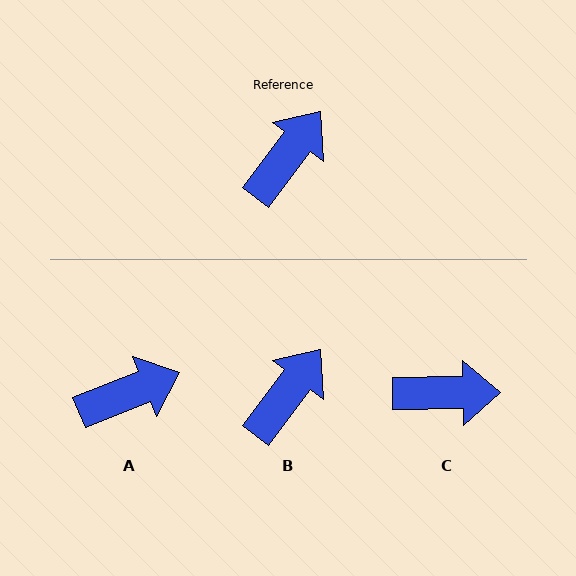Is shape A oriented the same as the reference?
No, it is off by about 31 degrees.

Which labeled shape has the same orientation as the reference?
B.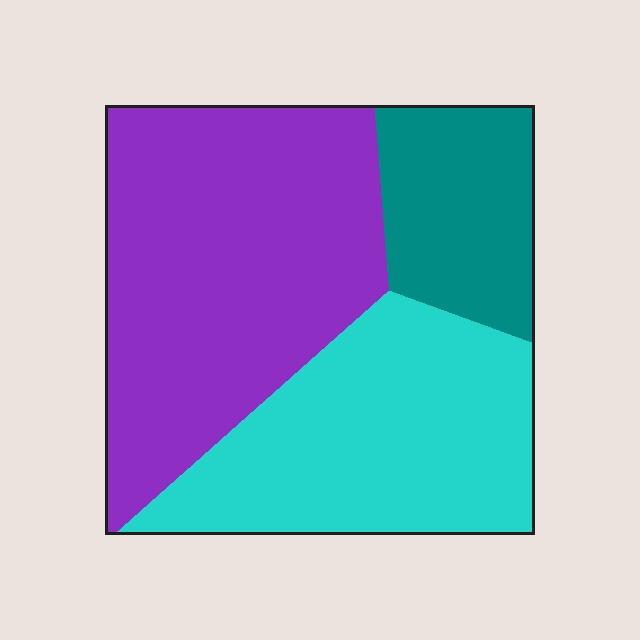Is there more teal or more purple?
Purple.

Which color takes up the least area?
Teal, at roughly 15%.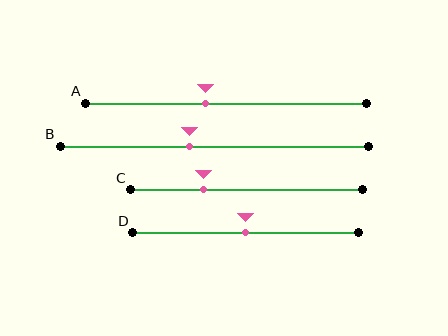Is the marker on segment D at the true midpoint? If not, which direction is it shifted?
Yes, the marker on segment D is at the true midpoint.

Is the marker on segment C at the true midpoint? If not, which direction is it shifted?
No, the marker on segment C is shifted to the left by about 18% of the segment length.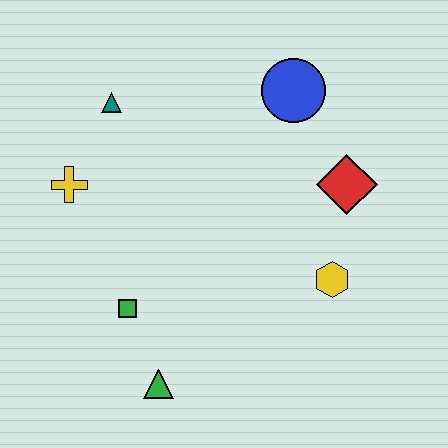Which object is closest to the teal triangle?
The yellow cross is closest to the teal triangle.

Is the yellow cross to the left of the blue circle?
Yes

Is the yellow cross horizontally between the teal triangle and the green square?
No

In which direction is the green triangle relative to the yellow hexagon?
The green triangle is to the left of the yellow hexagon.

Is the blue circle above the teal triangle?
Yes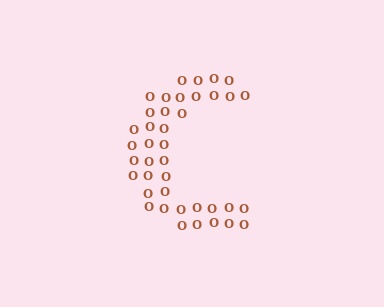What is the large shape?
The large shape is the letter C.